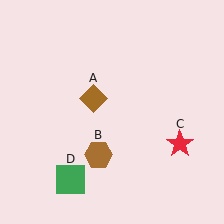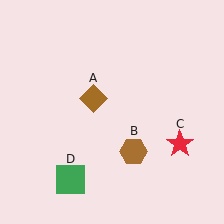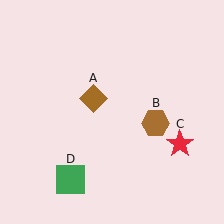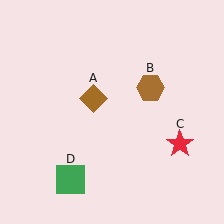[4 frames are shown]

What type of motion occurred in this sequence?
The brown hexagon (object B) rotated counterclockwise around the center of the scene.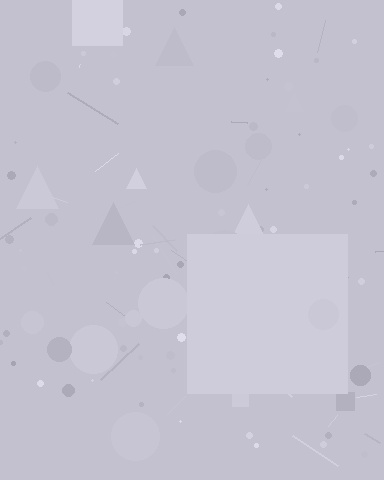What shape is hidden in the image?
A square is hidden in the image.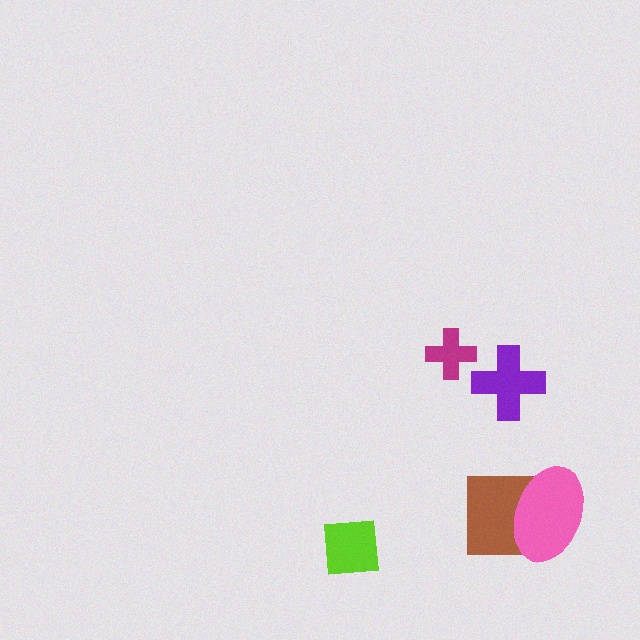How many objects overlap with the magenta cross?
0 objects overlap with the magenta cross.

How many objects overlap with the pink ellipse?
1 object overlaps with the pink ellipse.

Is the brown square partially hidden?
Yes, it is partially covered by another shape.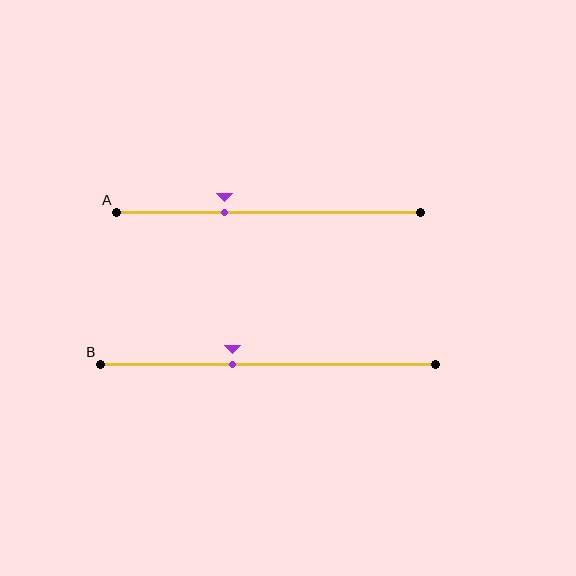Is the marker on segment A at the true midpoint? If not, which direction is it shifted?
No, the marker on segment A is shifted to the left by about 14% of the segment length.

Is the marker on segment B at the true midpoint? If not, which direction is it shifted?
No, the marker on segment B is shifted to the left by about 11% of the segment length.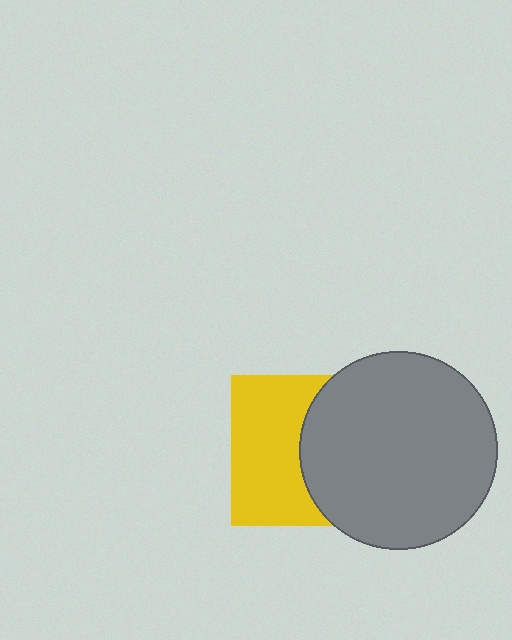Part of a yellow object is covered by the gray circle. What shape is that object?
It is a square.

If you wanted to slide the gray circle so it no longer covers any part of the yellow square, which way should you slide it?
Slide it right — that is the most direct way to separate the two shapes.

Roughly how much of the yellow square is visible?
About half of it is visible (roughly 52%).